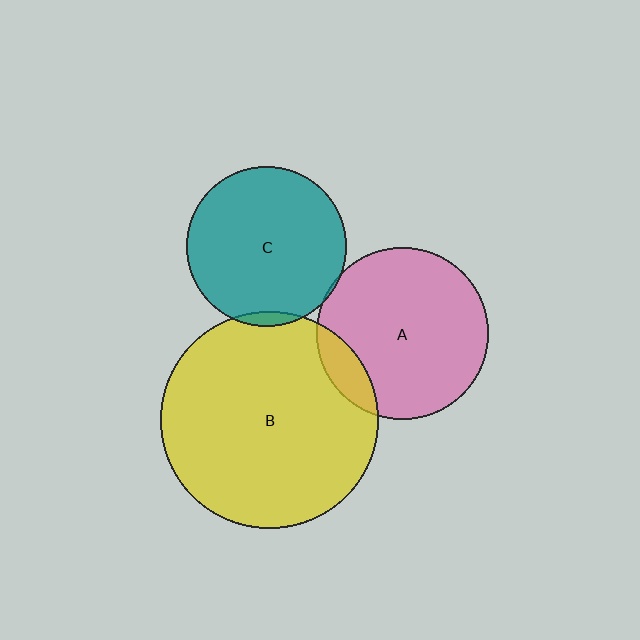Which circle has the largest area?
Circle B (yellow).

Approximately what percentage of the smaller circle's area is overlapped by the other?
Approximately 5%.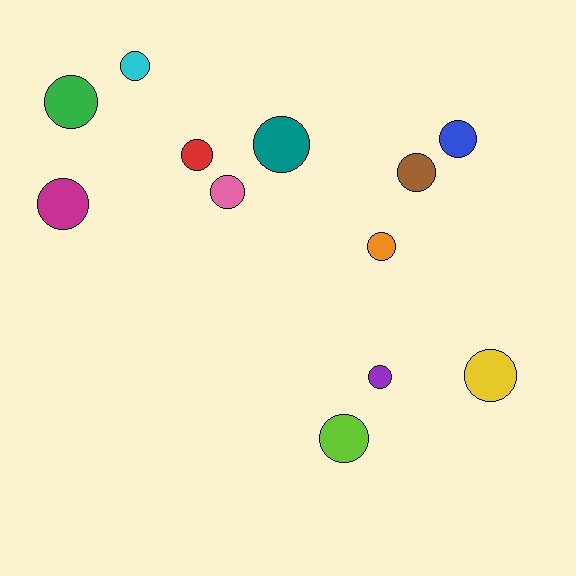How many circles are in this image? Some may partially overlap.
There are 12 circles.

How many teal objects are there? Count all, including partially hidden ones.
There is 1 teal object.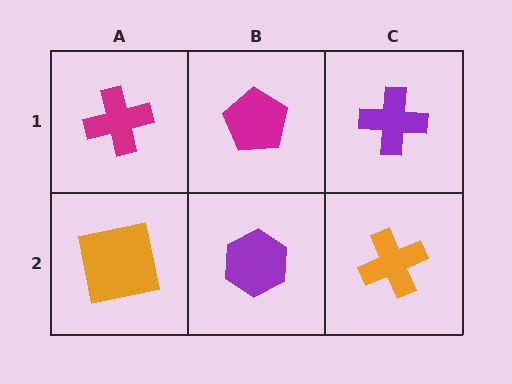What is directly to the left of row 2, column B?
An orange square.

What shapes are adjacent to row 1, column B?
A purple hexagon (row 2, column B), a magenta cross (row 1, column A), a purple cross (row 1, column C).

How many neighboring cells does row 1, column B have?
3.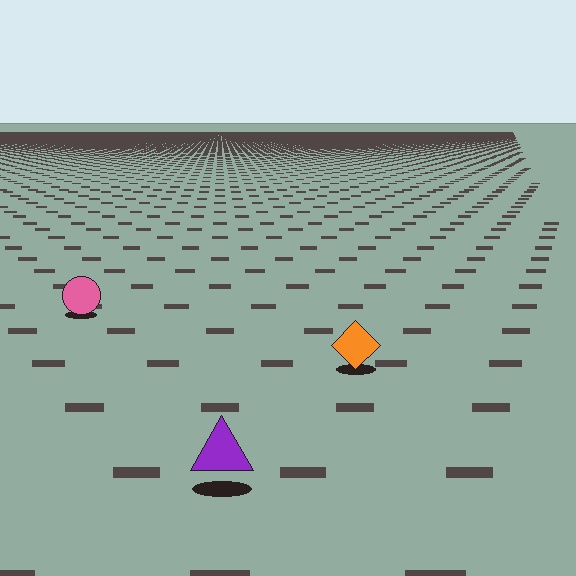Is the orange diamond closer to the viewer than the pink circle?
Yes. The orange diamond is closer — you can tell from the texture gradient: the ground texture is coarser near it.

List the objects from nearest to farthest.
From nearest to farthest: the purple triangle, the orange diamond, the pink circle.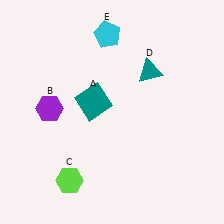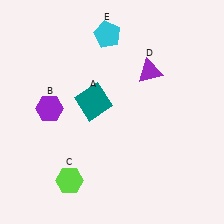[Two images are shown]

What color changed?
The triangle (D) changed from teal in Image 1 to purple in Image 2.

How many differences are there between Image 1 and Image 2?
There is 1 difference between the two images.